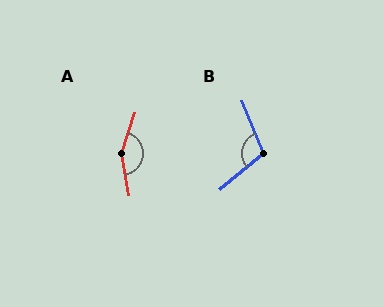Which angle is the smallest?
B, at approximately 108 degrees.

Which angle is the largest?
A, at approximately 152 degrees.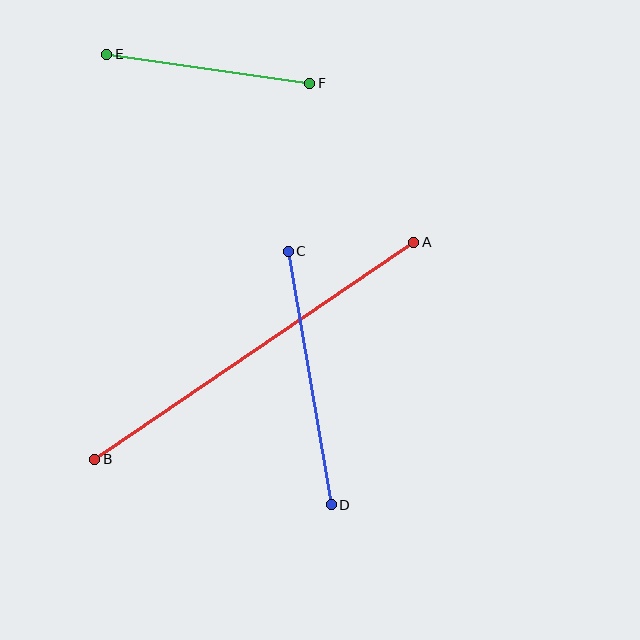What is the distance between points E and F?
The distance is approximately 205 pixels.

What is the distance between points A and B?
The distance is approximately 385 pixels.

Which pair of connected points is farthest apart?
Points A and B are farthest apart.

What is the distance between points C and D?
The distance is approximately 257 pixels.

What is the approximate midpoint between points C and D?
The midpoint is at approximately (310, 378) pixels.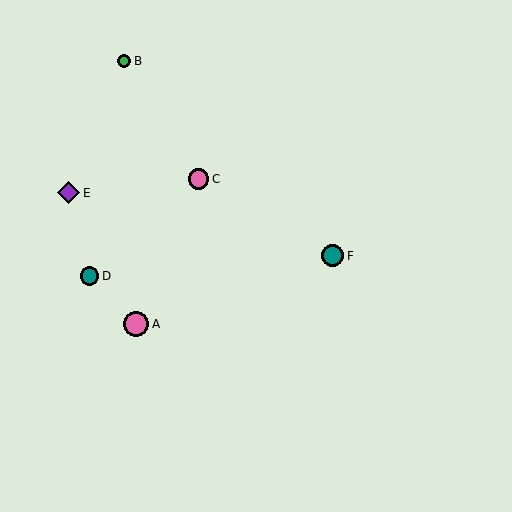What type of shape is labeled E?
Shape E is a purple diamond.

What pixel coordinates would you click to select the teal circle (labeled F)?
Click at (333, 256) to select the teal circle F.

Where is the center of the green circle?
The center of the green circle is at (124, 61).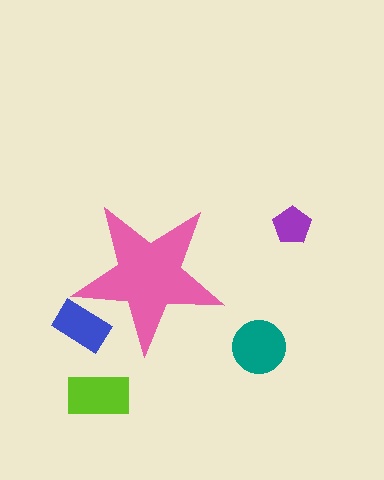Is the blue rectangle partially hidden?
Yes, the blue rectangle is partially hidden behind the pink star.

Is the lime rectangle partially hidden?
No, the lime rectangle is fully visible.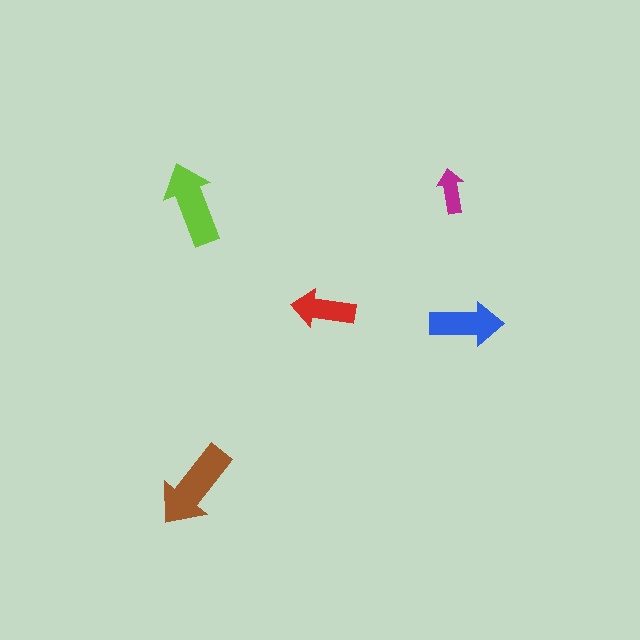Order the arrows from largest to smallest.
the brown one, the lime one, the blue one, the red one, the magenta one.